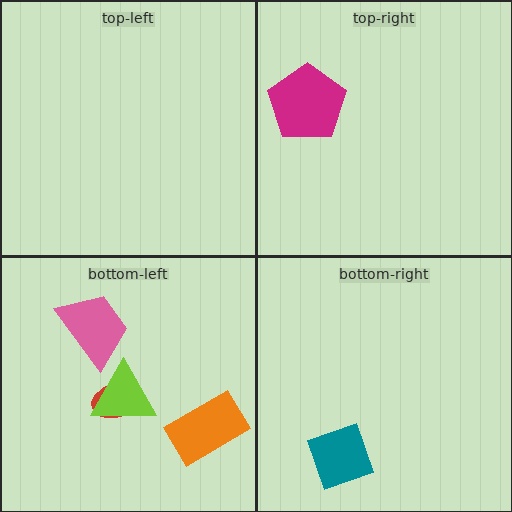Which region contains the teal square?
The bottom-right region.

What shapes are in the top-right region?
The magenta pentagon.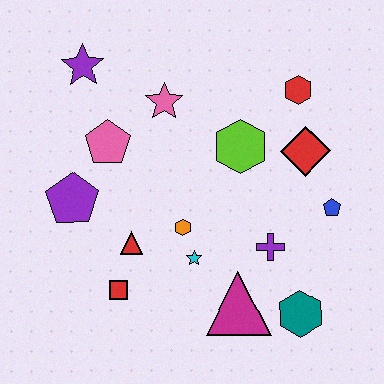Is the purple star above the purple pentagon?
Yes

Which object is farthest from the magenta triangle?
The purple star is farthest from the magenta triangle.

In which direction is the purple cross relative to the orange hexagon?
The purple cross is to the right of the orange hexagon.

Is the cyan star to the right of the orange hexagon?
Yes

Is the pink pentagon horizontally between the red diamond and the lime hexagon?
No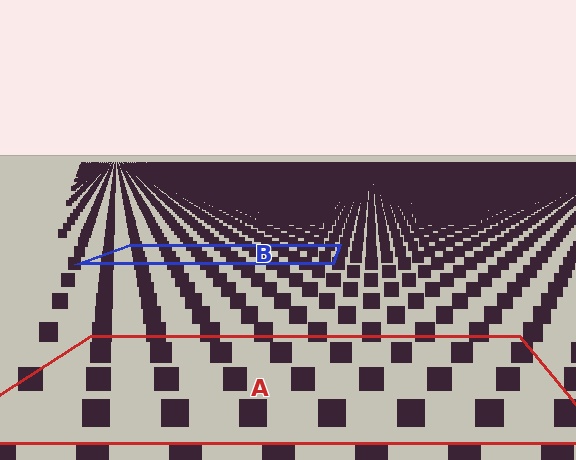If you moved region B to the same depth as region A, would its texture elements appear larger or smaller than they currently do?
They would appear larger. At a closer depth, the same texture elements are projected at a bigger on-screen size.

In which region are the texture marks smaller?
The texture marks are smaller in region B, because it is farther away.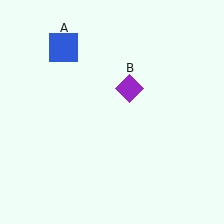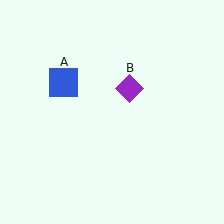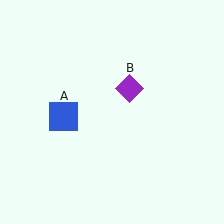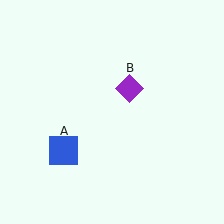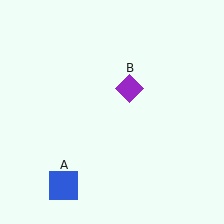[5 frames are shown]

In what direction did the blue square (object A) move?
The blue square (object A) moved down.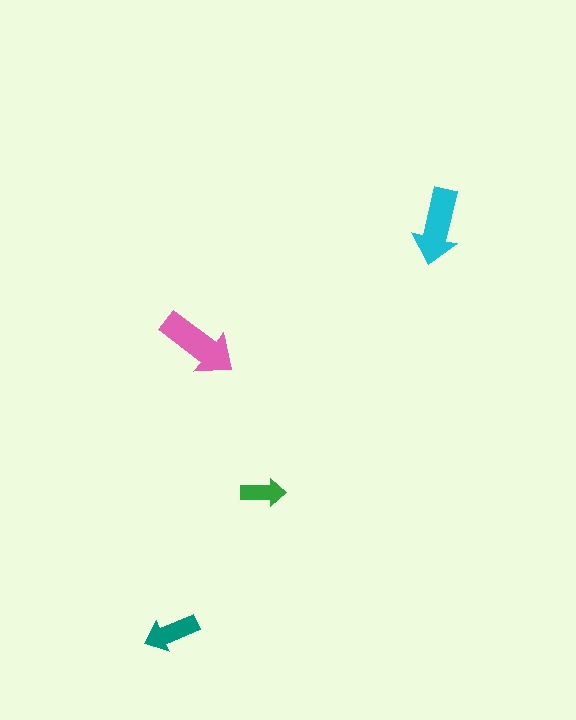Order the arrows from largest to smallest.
the pink one, the cyan one, the teal one, the green one.